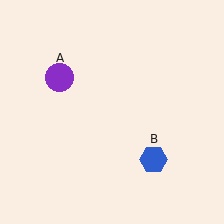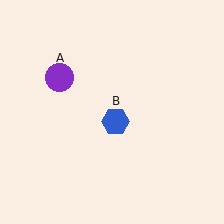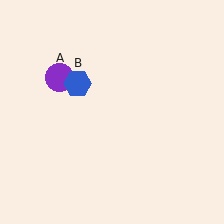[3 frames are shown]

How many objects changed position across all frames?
1 object changed position: blue hexagon (object B).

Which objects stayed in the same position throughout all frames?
Purple circle (object A) remained stationary.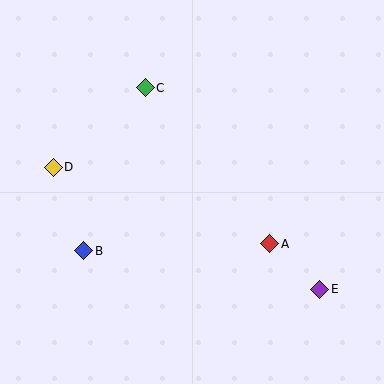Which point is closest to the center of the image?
Point A at (270, 244) is closest to the center.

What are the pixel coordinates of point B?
Point B is at (84, 251).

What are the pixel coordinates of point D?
Point D is at (53, 167).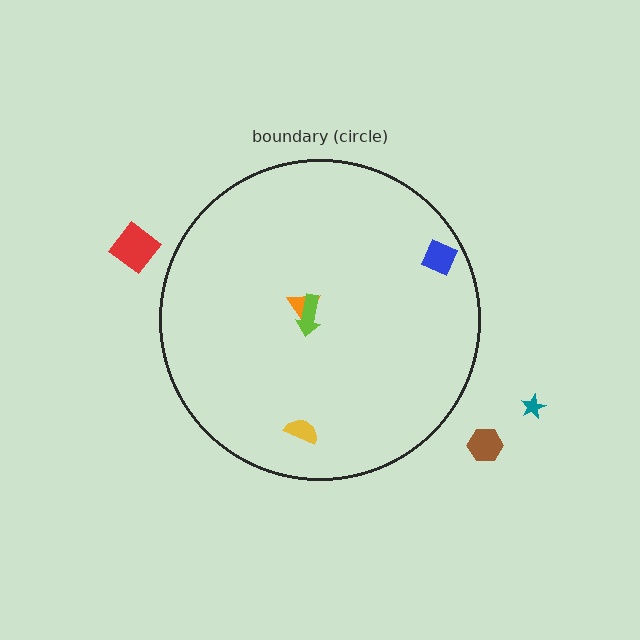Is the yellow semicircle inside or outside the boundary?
Inside.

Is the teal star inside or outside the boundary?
Outside.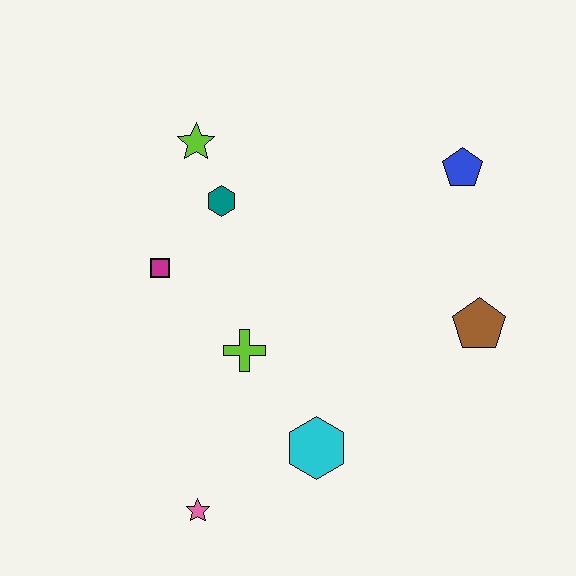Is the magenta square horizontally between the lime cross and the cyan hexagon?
No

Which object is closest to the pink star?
The cyan hexagon is closest to the pink star.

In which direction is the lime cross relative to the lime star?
The lime cross is below the lime star.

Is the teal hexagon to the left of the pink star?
No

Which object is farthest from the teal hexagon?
The pink star is farthest from the teal hexagon.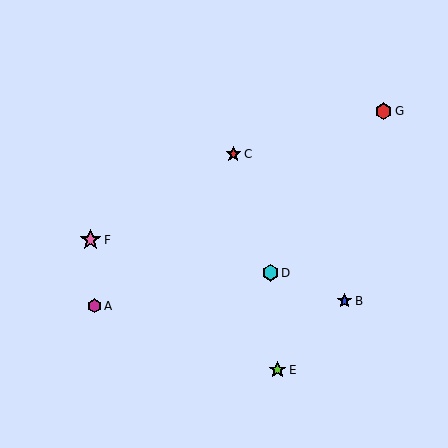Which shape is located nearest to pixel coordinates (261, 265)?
The cyan hexagon (labeled D) at (270, 273) is nearest to that location.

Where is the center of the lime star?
The center of the lime star is at (278, 370).